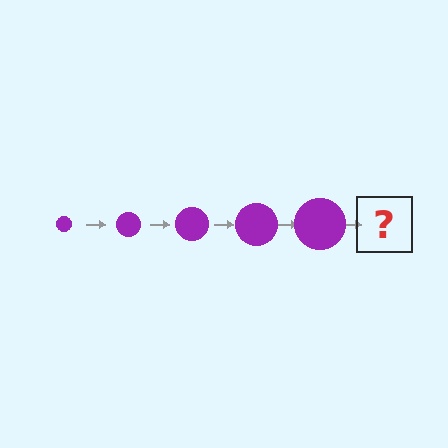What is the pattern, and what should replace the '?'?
The pattern is that the circle gets progressively larger each step. The '?' should be a purple circle, larger than the previous one.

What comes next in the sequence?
The next element should be a purple circle, larger than the previous one.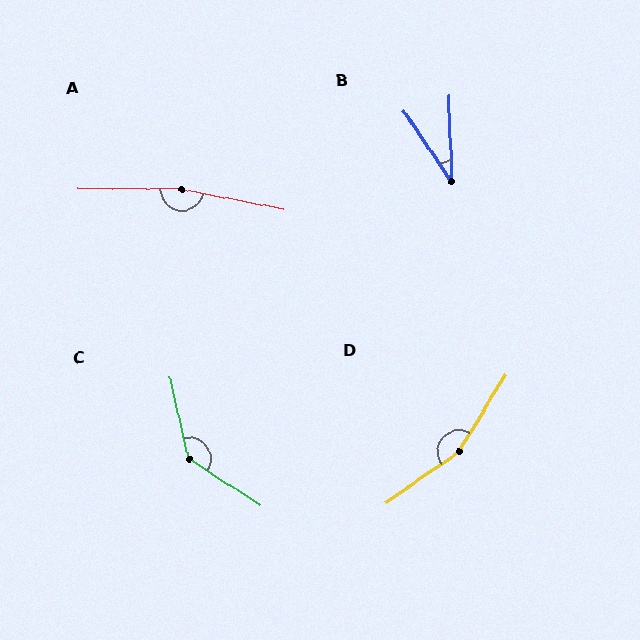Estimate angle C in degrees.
Approximately 136 degrees.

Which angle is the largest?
A, at approximately 169 degrees.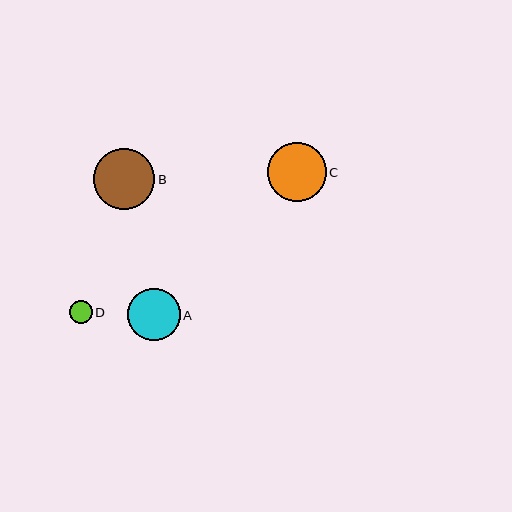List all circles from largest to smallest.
From largest to smallest: B, C, A, D.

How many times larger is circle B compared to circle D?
Circle B is approximately 2.6 times the size of circle D.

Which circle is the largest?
Circle B is the largest with a size of approximately 61 pixels.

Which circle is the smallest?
Circle D is the smallest with a size of approximately 23 pixels.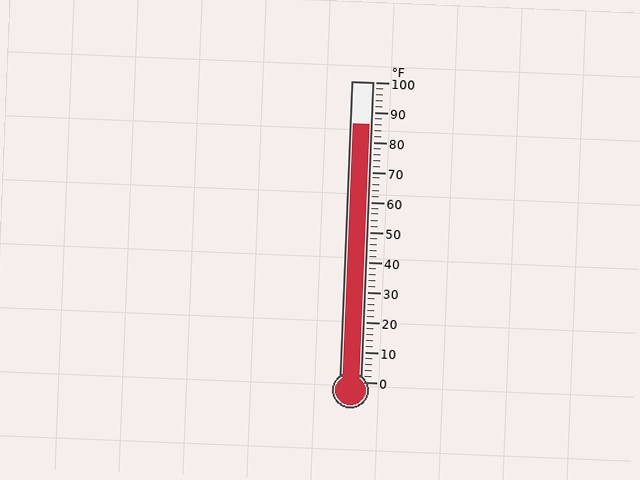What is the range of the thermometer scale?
The thermometer scale ranges from 0°F to 100°F.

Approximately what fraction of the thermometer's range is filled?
The thermometer is filled to approximately 85% of its range.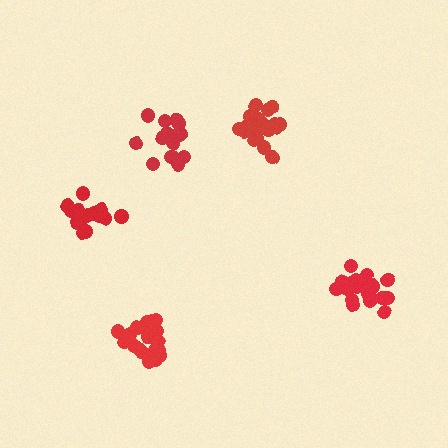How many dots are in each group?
Group 1: 21 dots, Group 2: 16 dots, Group 3: 21 dots, Group 4: 16 dots, Group 5: 19 dots (93 total).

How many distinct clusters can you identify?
There are 5 distinct clusters.